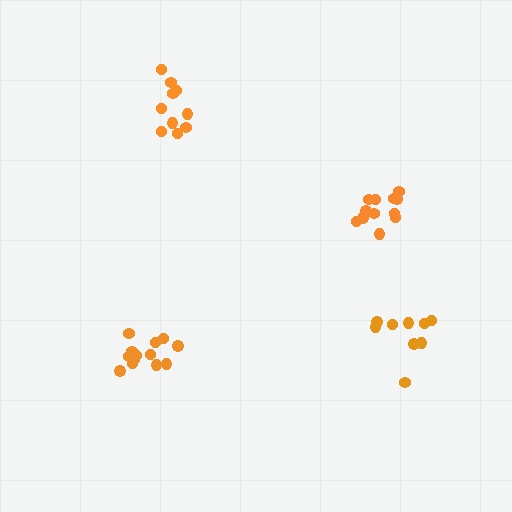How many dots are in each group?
Group 1: 13 dots, Group 2: 12 dots, Group 3: 9 dots, Group 4: 10 dots (44 total).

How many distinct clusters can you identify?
There are 4 distinct clusters.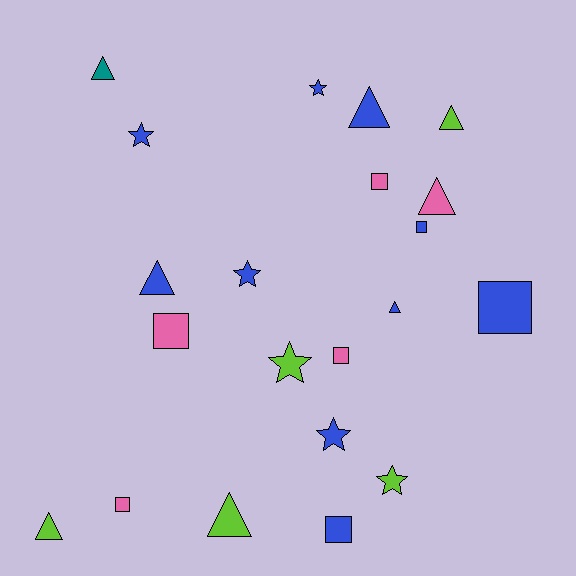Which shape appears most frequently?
Triangle, with 8 objects.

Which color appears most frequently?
Blue, with 10 objects.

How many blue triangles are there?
There are 3 blue triangles.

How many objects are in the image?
There are 21 objects.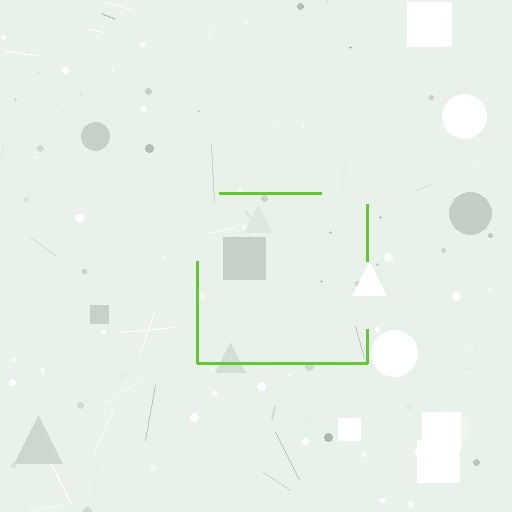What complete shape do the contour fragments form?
The contour fragments form a square.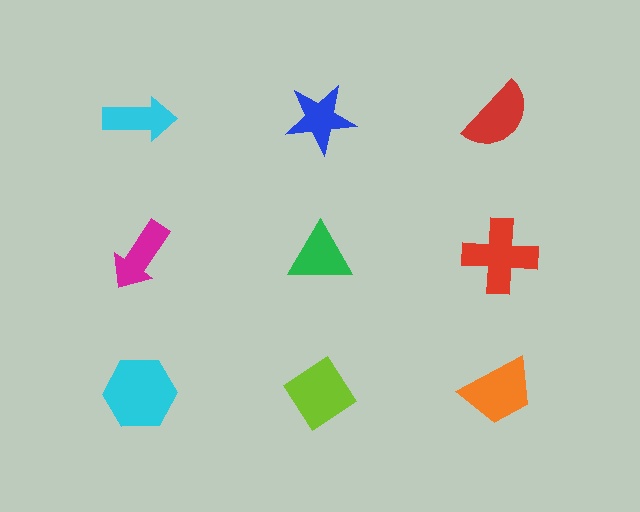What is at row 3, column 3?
An orange trapezoid.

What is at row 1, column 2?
A blue star.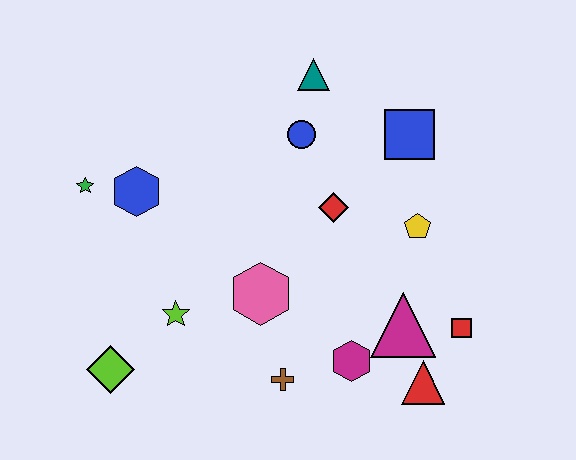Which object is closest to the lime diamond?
The lime star is closest to the lime diamond.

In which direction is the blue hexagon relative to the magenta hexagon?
The blue hexagon is to the left of the magenta hexagon.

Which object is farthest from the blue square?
The lime diamond is farthest from the blue square.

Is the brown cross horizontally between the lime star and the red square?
Yes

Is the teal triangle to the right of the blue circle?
Yes